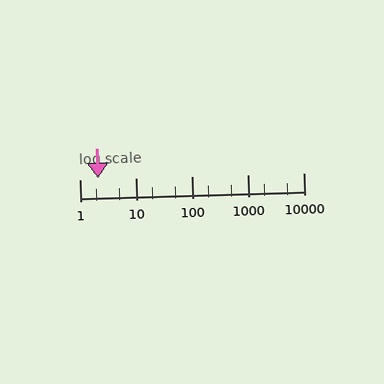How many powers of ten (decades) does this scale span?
The scale spans 4 decades, from 1 to 10000.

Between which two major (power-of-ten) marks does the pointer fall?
The pointer is between 1 and 10.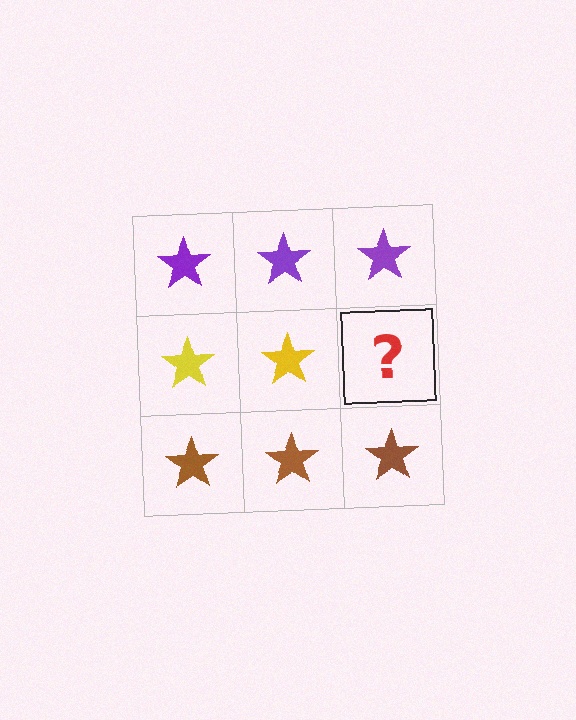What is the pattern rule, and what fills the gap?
The rule is that each row has a consistent color. The gap should be filled with a yellow star.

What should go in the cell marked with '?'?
The missing cell should contain a yellow star.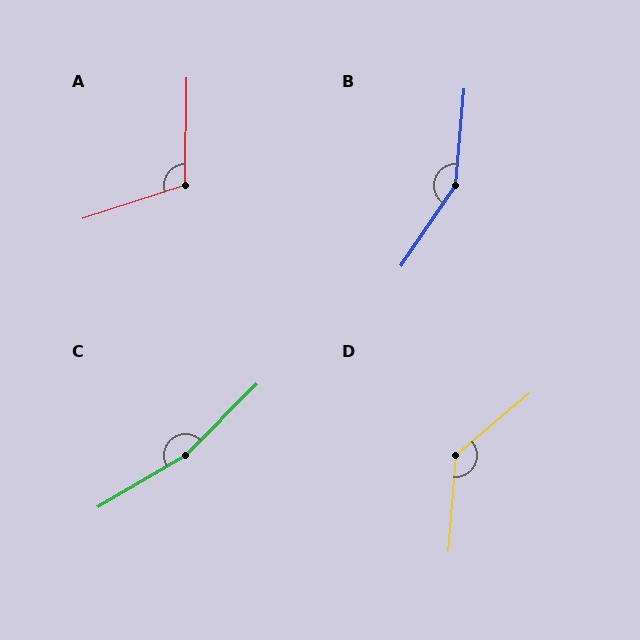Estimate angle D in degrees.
Approximately 135 degrees.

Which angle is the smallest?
A, at approximately 109 degrees.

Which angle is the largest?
C, at approximately 165 degrees.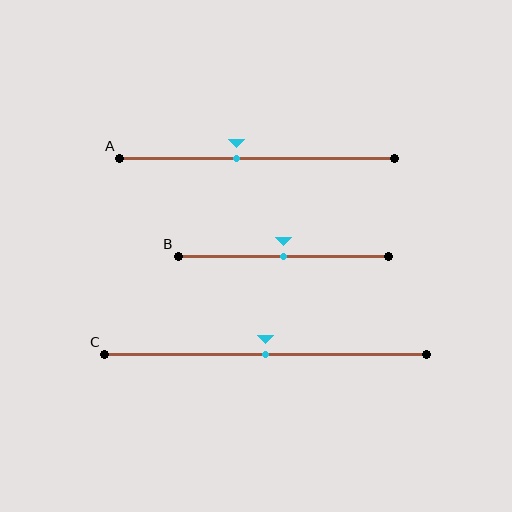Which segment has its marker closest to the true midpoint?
Segment B has its marker closest to the true midpoint.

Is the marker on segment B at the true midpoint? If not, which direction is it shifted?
Yes, the marker on segment B is at the true midpoint.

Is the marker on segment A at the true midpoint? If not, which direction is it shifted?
No, the marker on segment A is shifted to the left by about 8% of the segment length.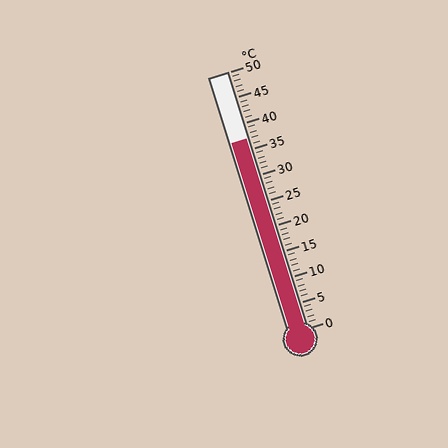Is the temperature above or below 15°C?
The temperature is above 15°C.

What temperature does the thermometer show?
The thermometer shows approximately 37°C.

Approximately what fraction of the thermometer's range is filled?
The thermometer is filled to approximately 75% of its range.